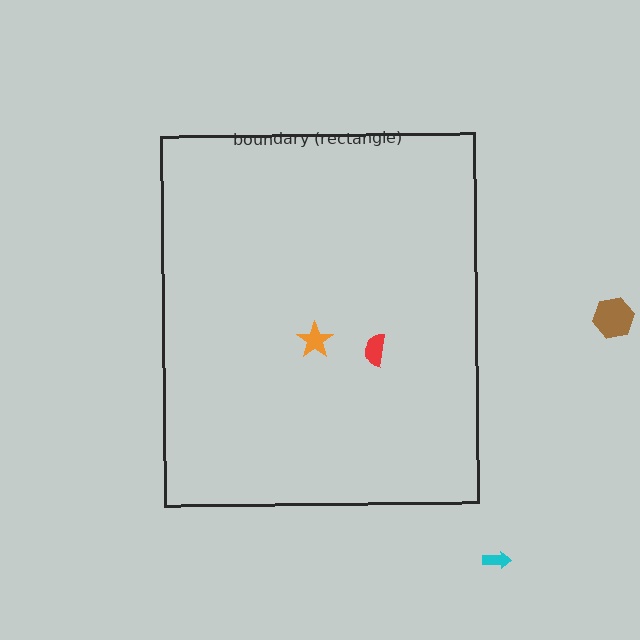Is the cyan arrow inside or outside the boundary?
Outside.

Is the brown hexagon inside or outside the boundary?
Outside.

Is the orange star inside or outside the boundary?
Inside.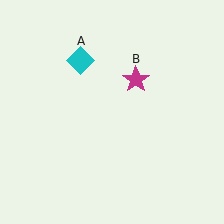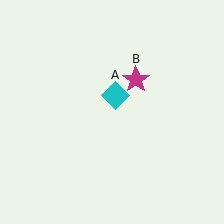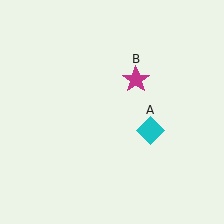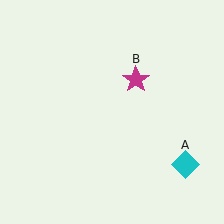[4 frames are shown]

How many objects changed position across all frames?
1 object changed position: cyan diamond (object A).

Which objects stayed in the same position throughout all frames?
Magenta star (object B) remained stationary.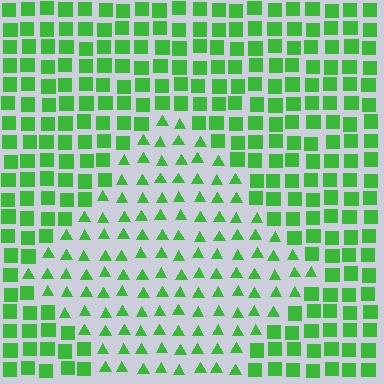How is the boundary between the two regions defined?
The boundary is defined by a change in element shape: triangles inside vs. squares outside. All elements share the same color and spacing.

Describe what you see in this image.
The image is filled with small green elements arranged in a uniform grid. A diamond-shaped region contains triangles, while the surrounding area contains squares. The boundary is defined purely by the change in element shape.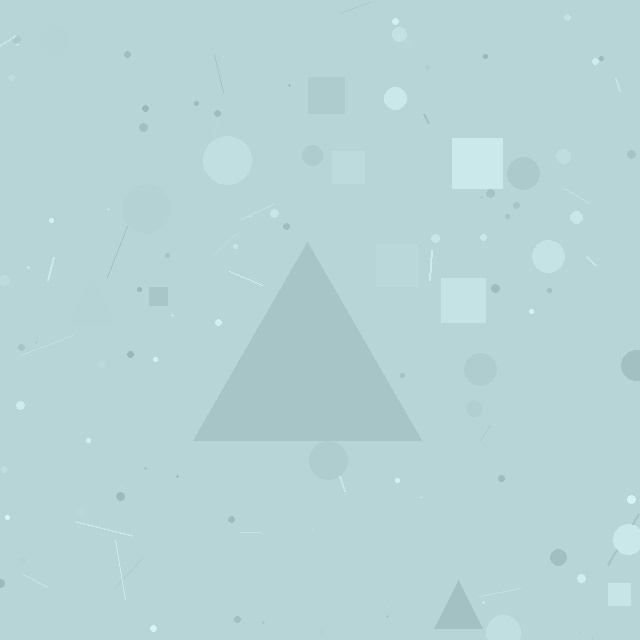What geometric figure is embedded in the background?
A triangle is embedded in the background.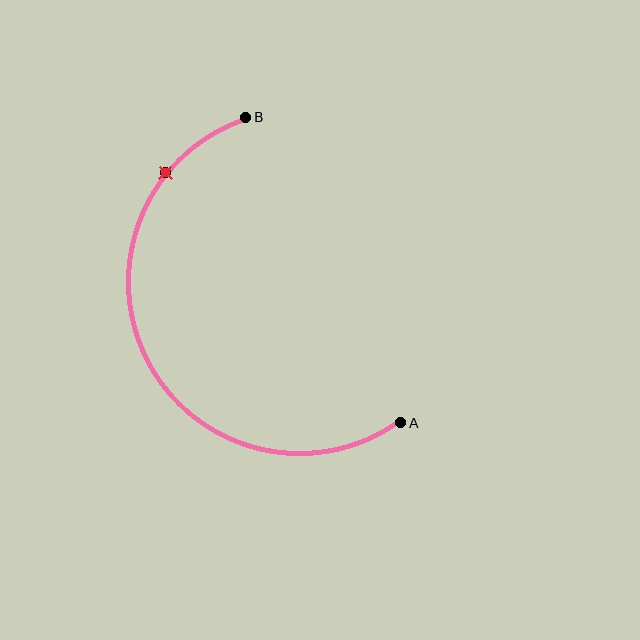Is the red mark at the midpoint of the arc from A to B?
No. The red mark lies on the arc but is closer to endpoint B. The arc midpoint would be at the point on the curve equidistant along the arc from both A and B.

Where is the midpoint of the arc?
The arc midpoint is the point on the curve farthest from the straight line joining A and B. It sits to the left of that line.